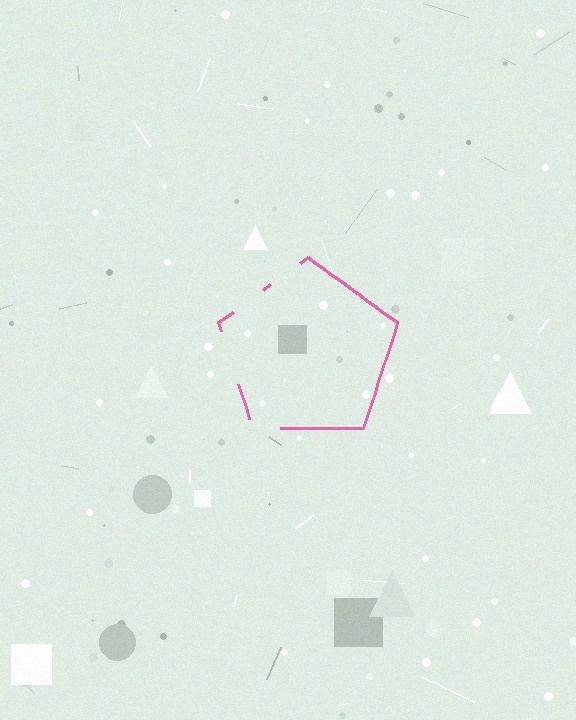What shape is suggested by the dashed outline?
The dashed outline suggests a pentagon.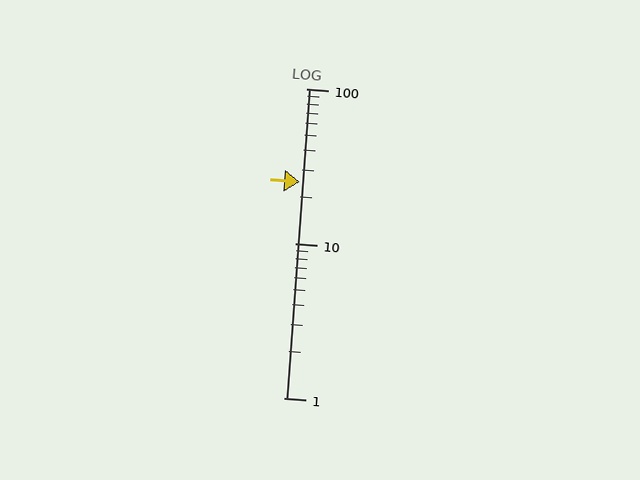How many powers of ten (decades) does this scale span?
The scale spans 2 decades, from 1 to 100.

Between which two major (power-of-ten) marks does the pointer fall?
The pointer is between 10 and 100.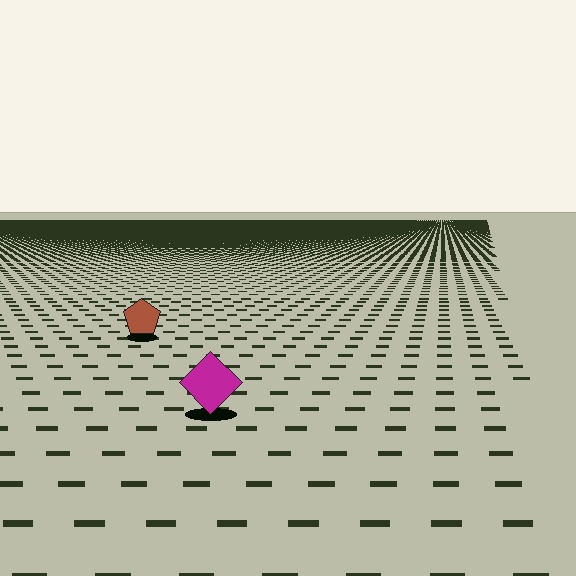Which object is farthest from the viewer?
The brown pentagon is farthest from the viewer. It appears smaller and the ground texture around it is denser.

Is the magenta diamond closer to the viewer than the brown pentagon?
Yes. The magenta diamond is closer — you can tell from the texture gradient: the ground texture is coarser near it.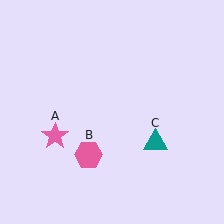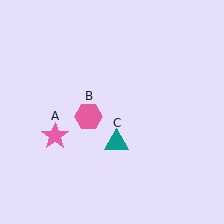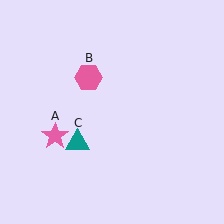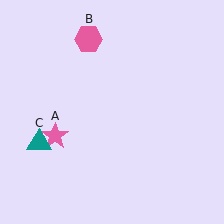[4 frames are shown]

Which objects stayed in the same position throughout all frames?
Pink star (object A) remained stationary.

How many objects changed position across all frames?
2 objects changed position: pink hexagon (object B), teal triangle (object C).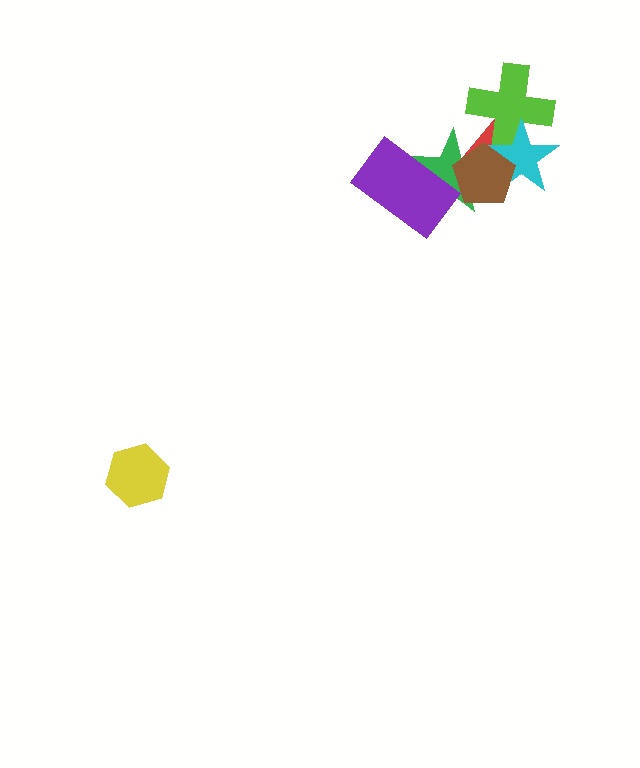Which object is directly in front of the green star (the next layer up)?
The cyan star is directly in front of the green star.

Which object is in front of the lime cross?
The cyan star is in front of the lime cross.